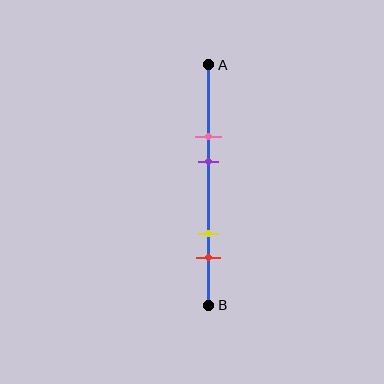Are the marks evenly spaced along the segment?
No, the marks are not evenly spaced.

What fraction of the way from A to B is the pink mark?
The pink mark is approximately 30% (0.3) of the way from A to B.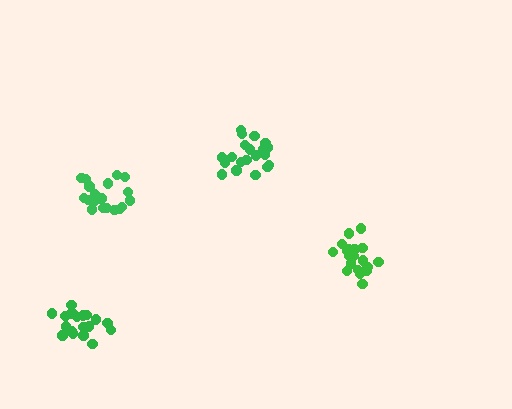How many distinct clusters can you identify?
There are 4 distinct clusters.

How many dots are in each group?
Group 1: 19 dots, Group 2: 21 dots, Group 3: 19 dots, Group 4: 20 dots (79 total).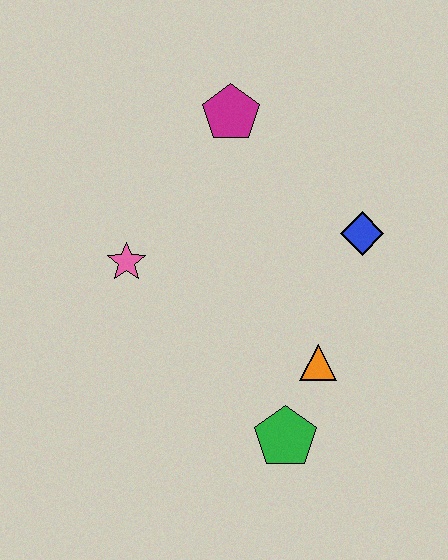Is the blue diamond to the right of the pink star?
Yes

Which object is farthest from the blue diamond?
The pink star is farthest from the blue diamond.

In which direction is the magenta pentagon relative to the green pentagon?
The magenta pentagon is above the green pentagon.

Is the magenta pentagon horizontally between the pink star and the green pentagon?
Yes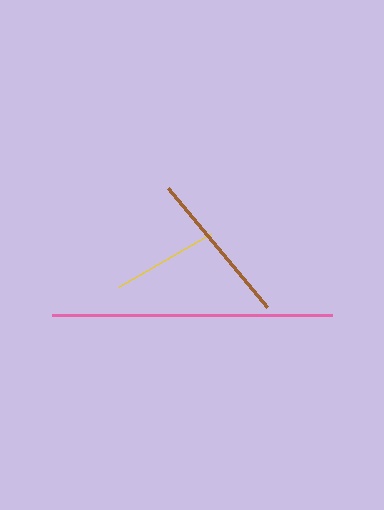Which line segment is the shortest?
The yellow line is the shortest at approximately 107 pixels.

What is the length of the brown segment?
The brown segment is approximately 155 pixels long.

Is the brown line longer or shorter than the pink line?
The pink line is longer than the brown line.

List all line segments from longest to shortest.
From longest to shortest: pink, brown, yellow.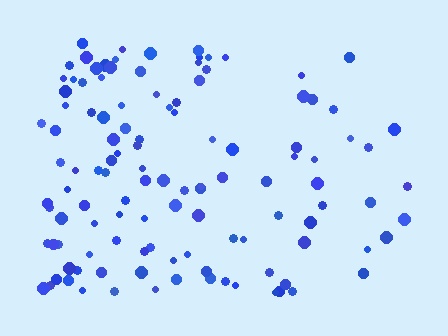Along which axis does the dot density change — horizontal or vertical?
Horizontal.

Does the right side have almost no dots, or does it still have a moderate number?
Still a moderate number, just noticeably fewer than the left.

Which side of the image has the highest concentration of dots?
The left.